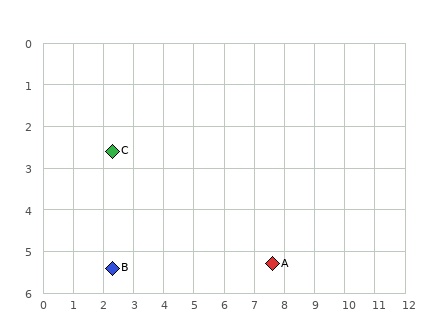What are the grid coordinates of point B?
Point B is at approximately (2.3, 5.4).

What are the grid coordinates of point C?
Point C is at approximately (2.3, 2.6).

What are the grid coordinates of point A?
Point A is at approximately (7.6, 5.3).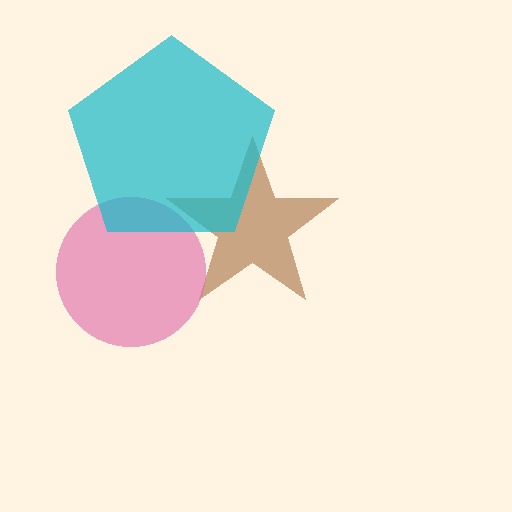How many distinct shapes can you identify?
There are 3 distinct shapes: a brown star, a pink circle, a cyan pentagon.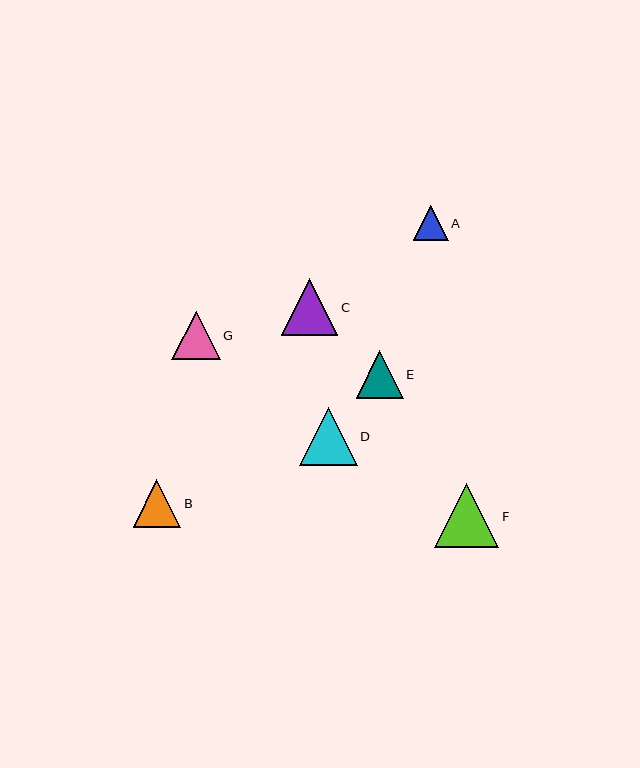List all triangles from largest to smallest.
From largest to smallest: F, D, C, G, B, E, A.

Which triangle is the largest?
Triangle F is the largest with a size of approximately 65 pixels.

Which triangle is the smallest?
Triangle A is the smallest with a size of approximately 35 pixels.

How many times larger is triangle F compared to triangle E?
Triangle F is approximately 1.4 times the size of triangle E.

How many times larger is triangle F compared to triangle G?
Triangle F is approximately 1.3 times the size of triangle G.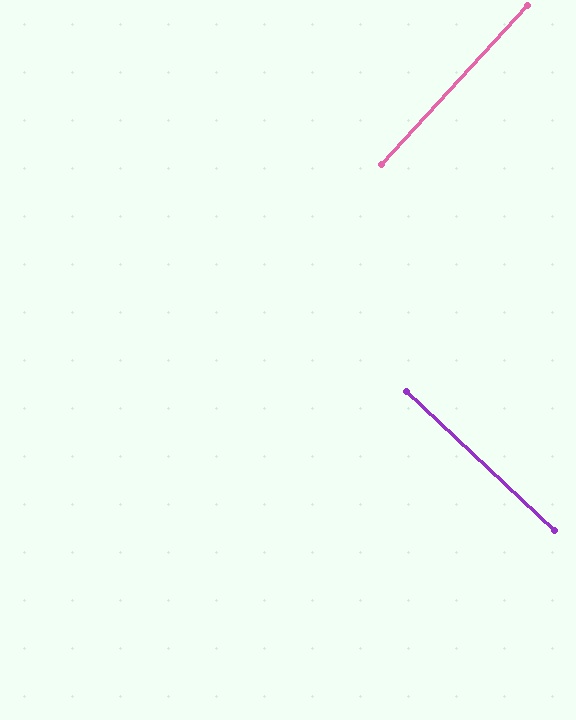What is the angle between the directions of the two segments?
Approximately 89 degrees.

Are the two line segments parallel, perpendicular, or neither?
Perpendicular — they meet at approximately 89°.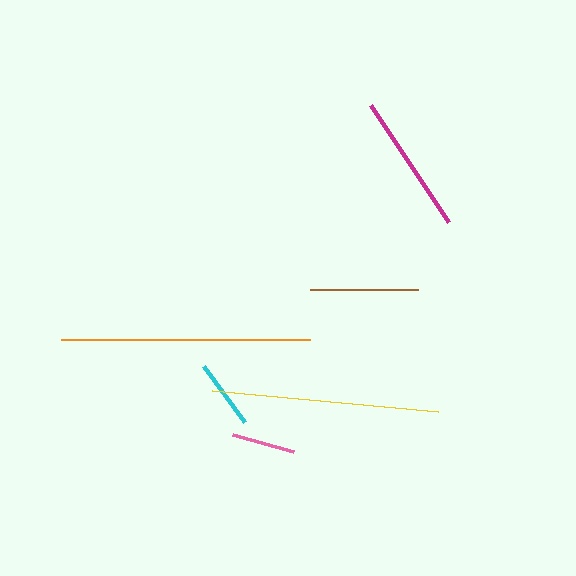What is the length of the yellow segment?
The yellow segment is approximately 227 pixels long.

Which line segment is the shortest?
The pink line is the shortest at approximately 63 pixels.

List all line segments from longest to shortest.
From longest to shortest: orange, yellow, magenta, brown, cyan, pink.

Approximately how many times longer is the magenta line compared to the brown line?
The magenta line is approximately 1.3 times the length of the brown line.